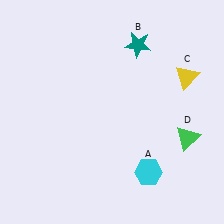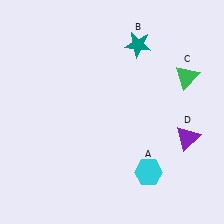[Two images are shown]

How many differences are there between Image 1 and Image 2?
There are 2 differences between the two images.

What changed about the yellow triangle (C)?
In Image 1, C is yellow. In Image 2, it changed to green.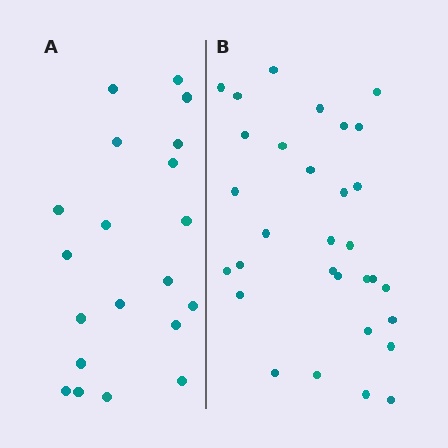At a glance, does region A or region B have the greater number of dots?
Region B (the right region) has more dots.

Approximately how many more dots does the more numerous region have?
Region B has roughly 12 or so more dots than region A.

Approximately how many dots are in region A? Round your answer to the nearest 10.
About 20 dots.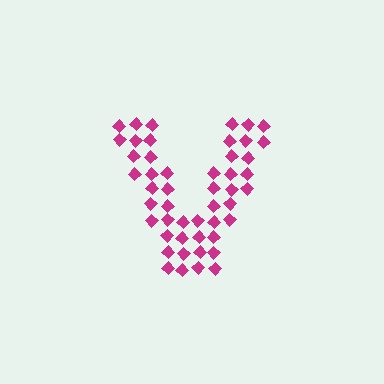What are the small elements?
The small elements are diamonds.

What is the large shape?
The large shape is the letter V.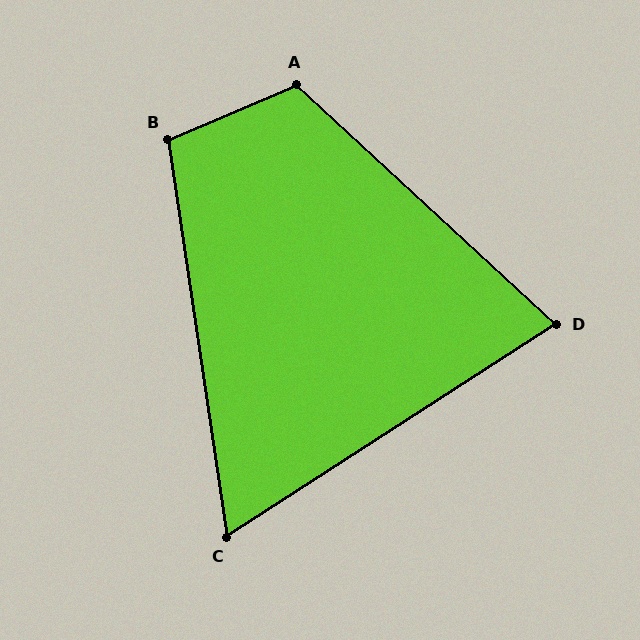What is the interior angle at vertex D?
Approximately 76 degrees (acute).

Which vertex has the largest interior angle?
A, at approximately 114 degrees.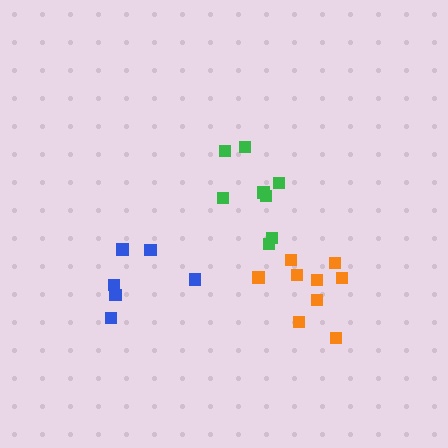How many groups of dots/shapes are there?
There are 3 groups.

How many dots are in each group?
Group 1: 9 dots, Group 2: 8 dots, Group 3: 6 dots (23 total).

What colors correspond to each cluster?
The clusters are colored: orange, green, blue.